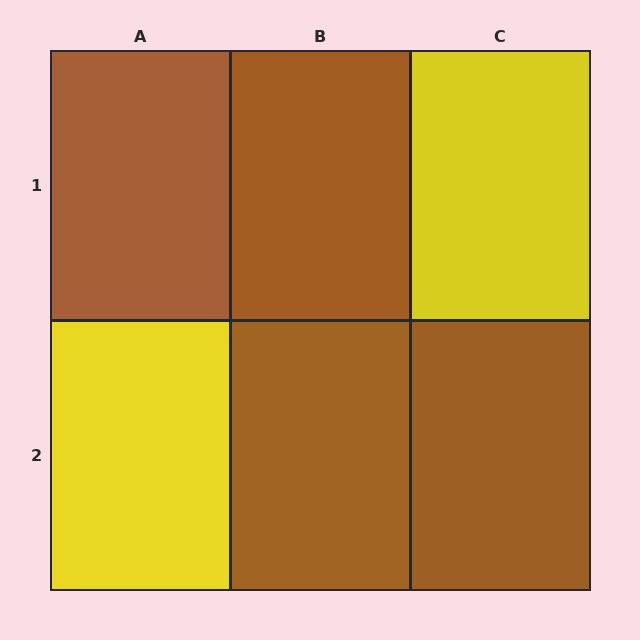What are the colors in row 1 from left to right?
Brown, brown, yellow.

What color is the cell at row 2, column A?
Yellow.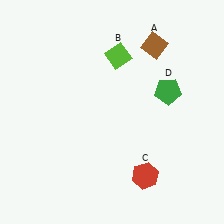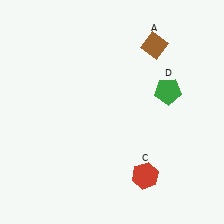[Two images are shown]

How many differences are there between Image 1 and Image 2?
There is 1 difference between the two images.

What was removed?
The lime diamond (B) was removed in Image 2.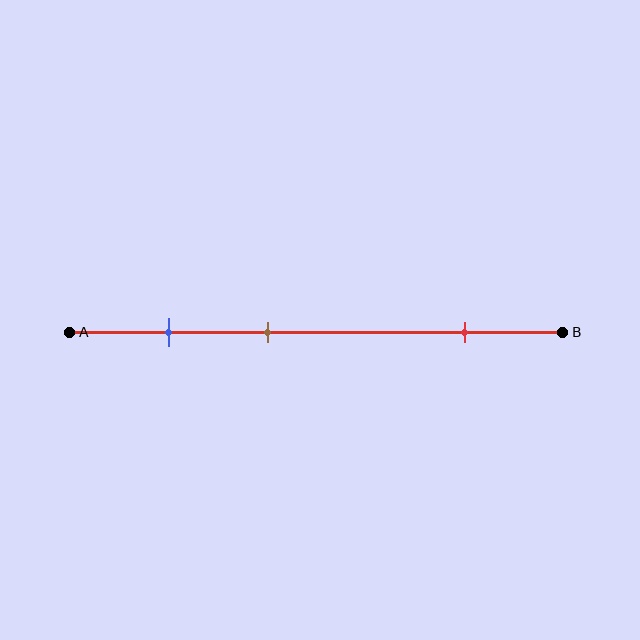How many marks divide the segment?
There are 3 marks dividing the segment.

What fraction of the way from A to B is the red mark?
The red mark is approximately 80% (0.8) of the way from A to B.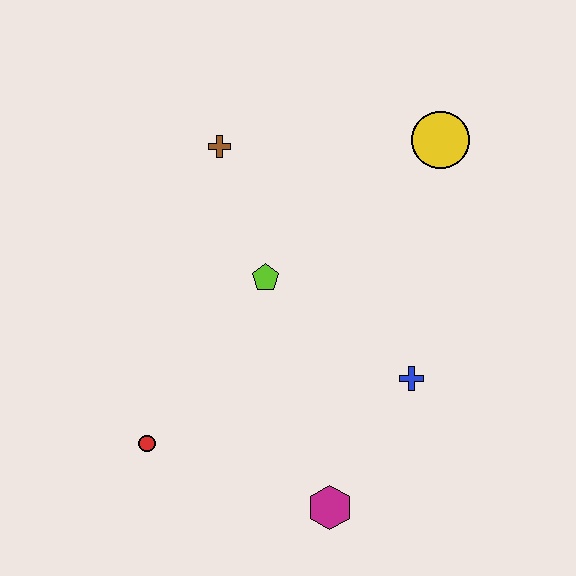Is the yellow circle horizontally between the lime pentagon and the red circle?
No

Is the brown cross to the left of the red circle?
No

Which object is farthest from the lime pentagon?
The magenta hexagon is farthest from the lime pentagon.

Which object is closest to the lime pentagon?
The brown cross is closest to the lime pentagon.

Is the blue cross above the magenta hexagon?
Yes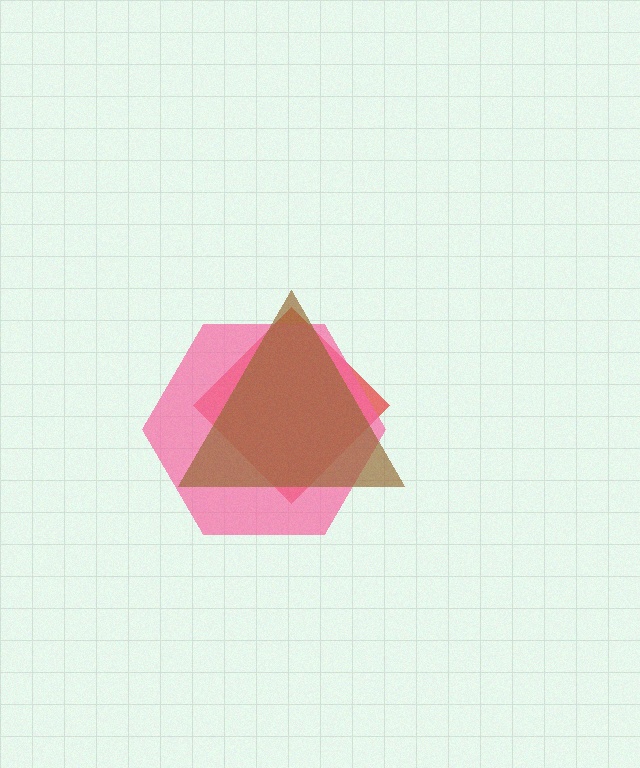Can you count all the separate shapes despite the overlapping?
Yes, there are 3 separate shapes.